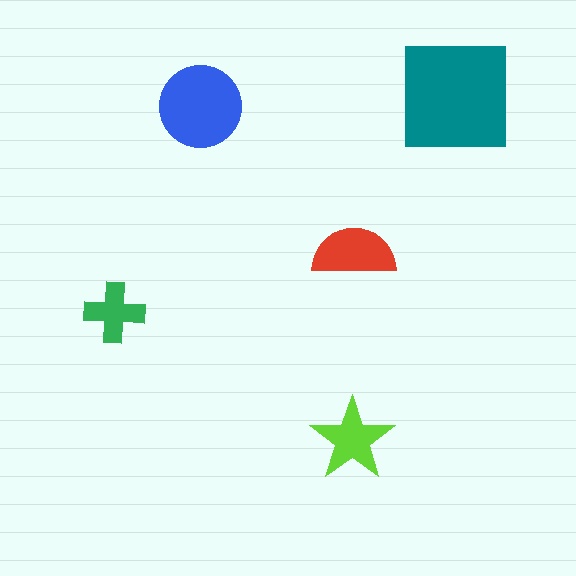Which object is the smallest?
The green cross.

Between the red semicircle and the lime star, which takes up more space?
The red semicircle.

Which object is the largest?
The teal square.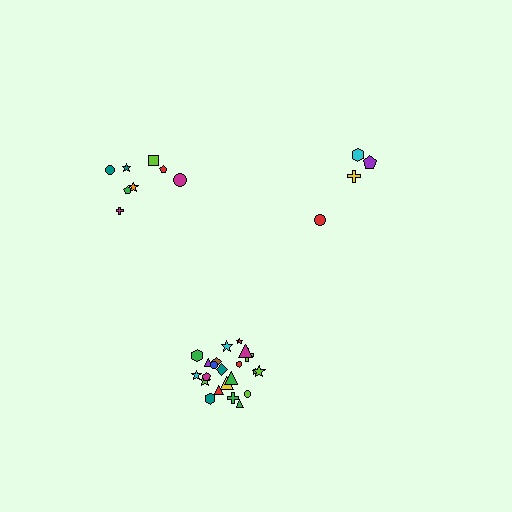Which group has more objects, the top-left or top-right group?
The top-left group.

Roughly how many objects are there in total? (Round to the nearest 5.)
Roughly 35 objects in total.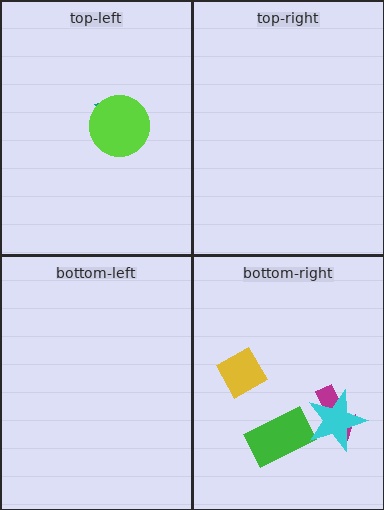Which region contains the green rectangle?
The bottom-right region.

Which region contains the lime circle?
The top-left region.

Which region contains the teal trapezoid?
The top-left region.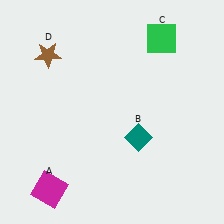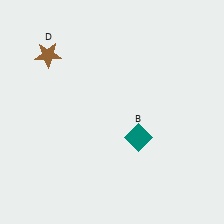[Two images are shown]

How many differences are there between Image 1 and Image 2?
There are 2 differences between the two images.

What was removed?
The magenta square (A), the green square (C) were removed in Image 2.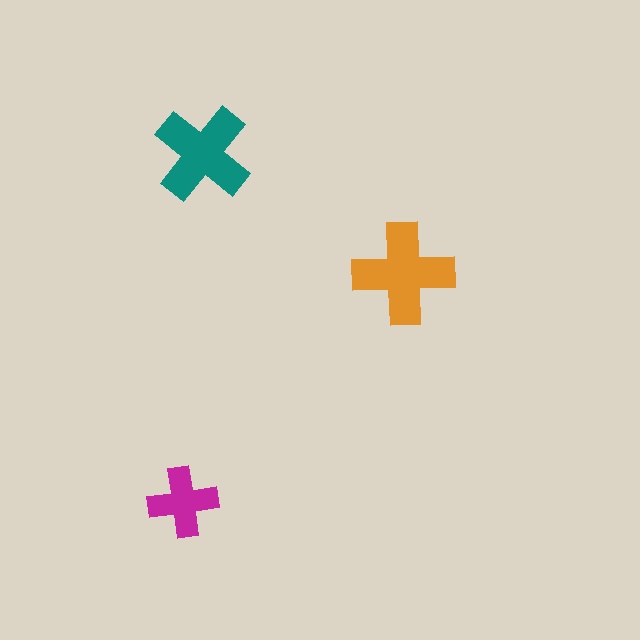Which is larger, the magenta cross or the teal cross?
The teal one.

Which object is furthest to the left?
The magenta cross is leftmost.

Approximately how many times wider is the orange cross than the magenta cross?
About 1.5 times wider.